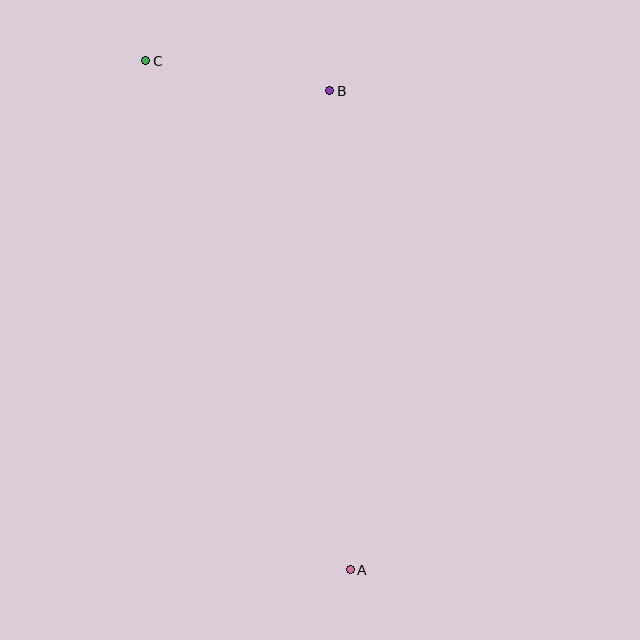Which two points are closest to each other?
Points B and C are closest to each other.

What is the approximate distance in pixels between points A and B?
The distance between A and B is approximately 479 pixels.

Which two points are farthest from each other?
Points A and C are farthest from each other.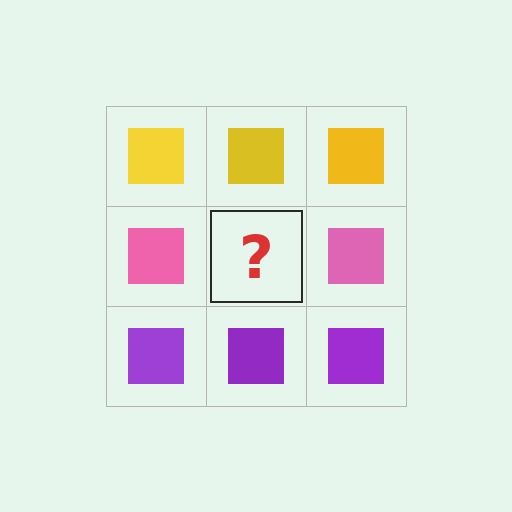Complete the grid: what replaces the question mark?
The question mark should be replaced with a pink square.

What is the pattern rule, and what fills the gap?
The rule is that each row has a consistent color. The gap should be filled with a pink square.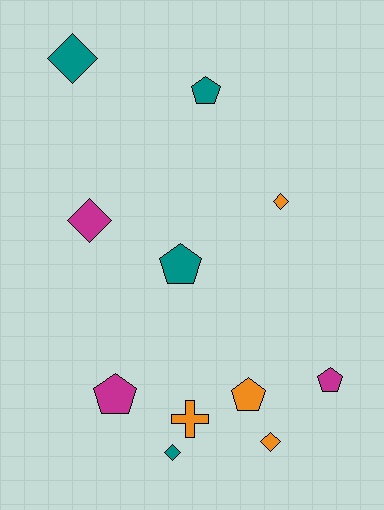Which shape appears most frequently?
Diamond, with 5 objects.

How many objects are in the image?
There are 11 objects.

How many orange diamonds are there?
There are 2 orange diamonds.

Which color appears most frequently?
Teal, with 4 objects.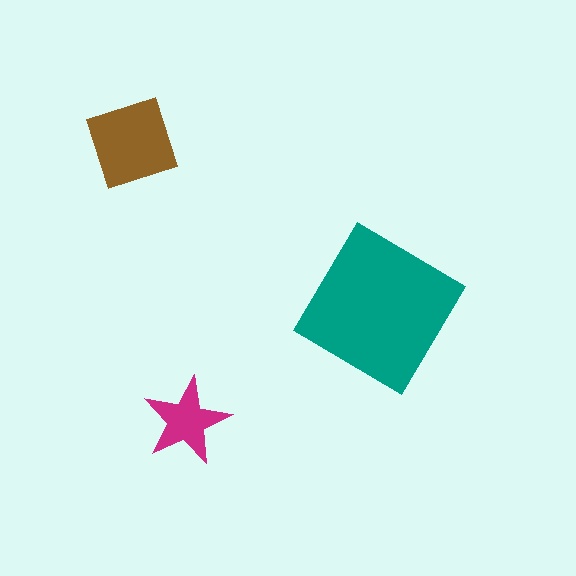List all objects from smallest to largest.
The magenta star, the brown diamond, the teal diamond.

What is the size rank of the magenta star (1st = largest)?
3rd.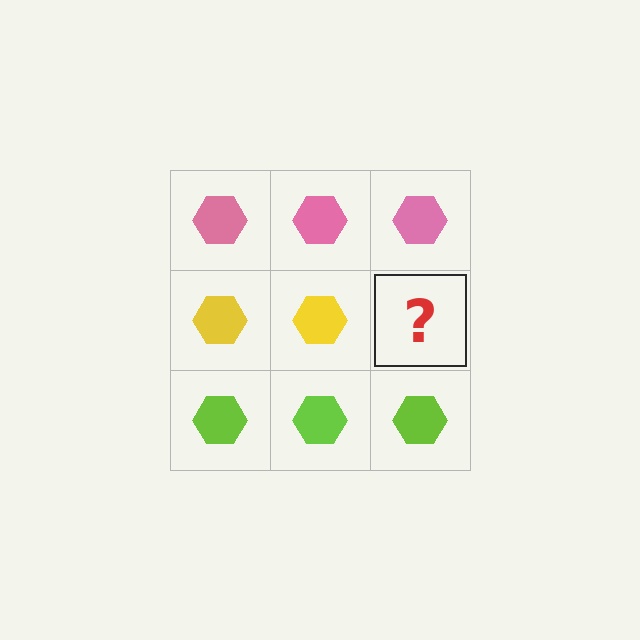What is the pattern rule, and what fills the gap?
The rule is that each row has a consistent color. The gap should be filled with a yellow hexagon.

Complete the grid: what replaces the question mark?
The question mark should be replaced with a yellow hexagon.